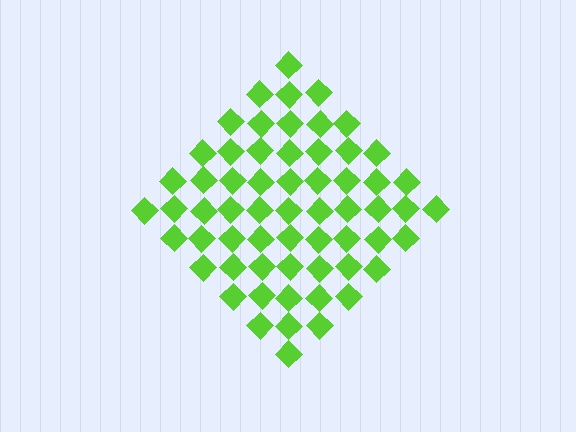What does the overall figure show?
The overall figure shows a diamond.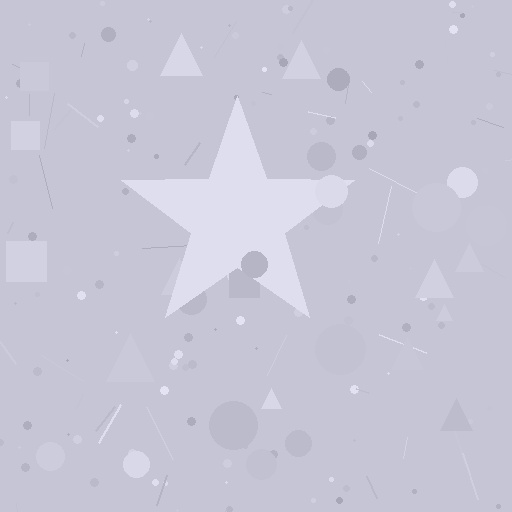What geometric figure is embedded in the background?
A star is embedded in the background.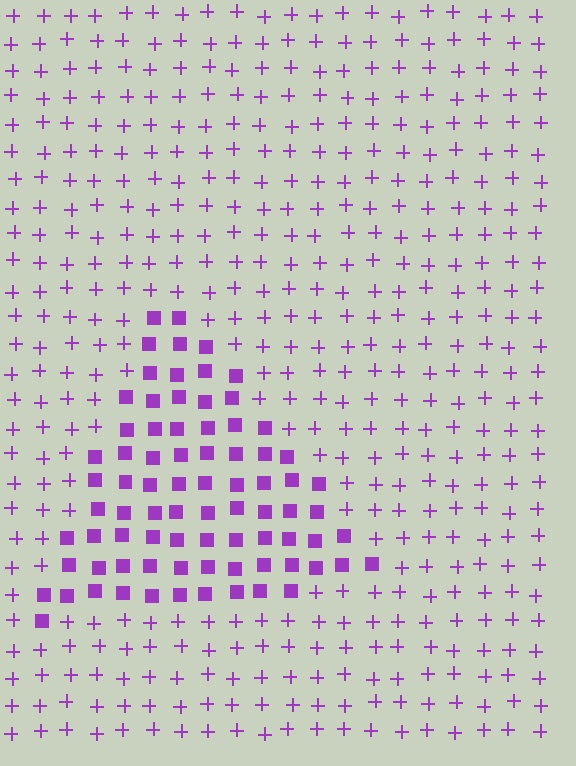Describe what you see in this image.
The image is filled with small purple elements arranged in a uniform grid. A triangle-shaped region contains squares, while the surrounding area contains plus signs. The boundary is defined purely by the change in element shape.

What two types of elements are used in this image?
The image uses squares inside the triangle region and plus signs outside it.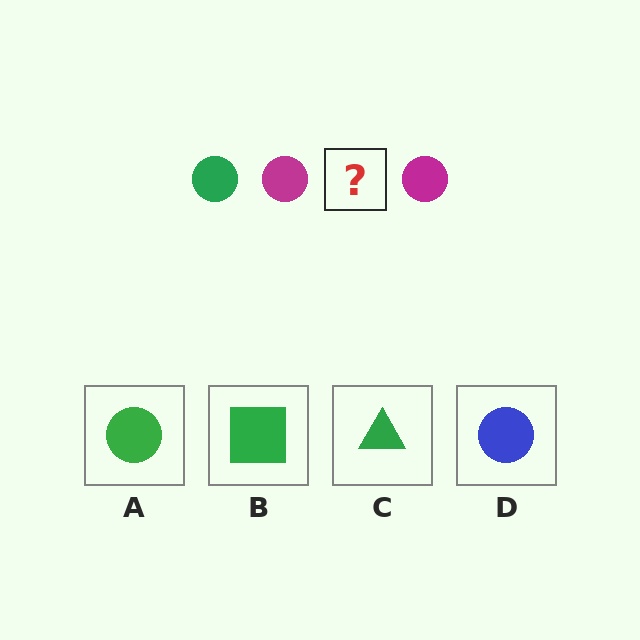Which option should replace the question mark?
Option A.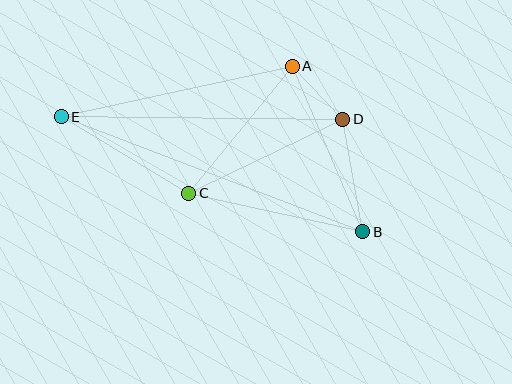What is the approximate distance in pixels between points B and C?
The distance between B and C is approximately 178 pixels.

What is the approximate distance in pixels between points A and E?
The distance between A and E is approximately 237 pixels.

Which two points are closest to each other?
Points A and D are closest to each other.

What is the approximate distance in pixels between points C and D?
The distance between C and D is approximately 171 pixels.